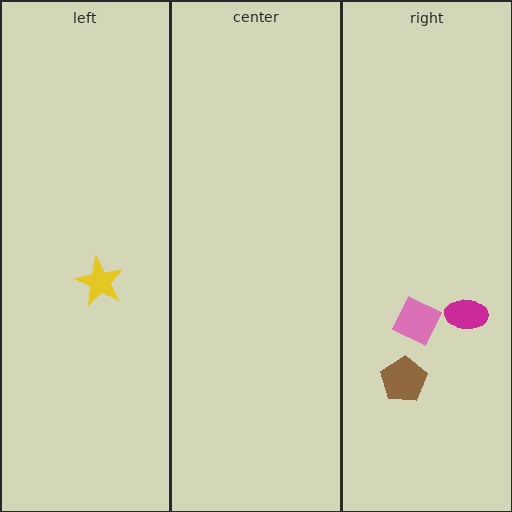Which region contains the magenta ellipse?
The right region.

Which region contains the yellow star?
The left region.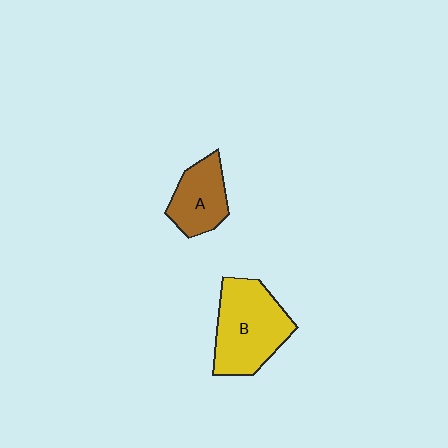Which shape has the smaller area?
Shape A (brown).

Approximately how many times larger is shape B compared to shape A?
Approximately 1.6 times.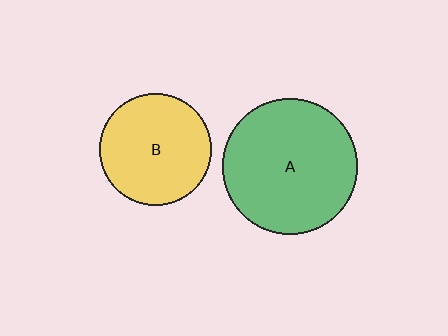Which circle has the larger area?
Circle A (green).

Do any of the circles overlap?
No, none of the circles overlap.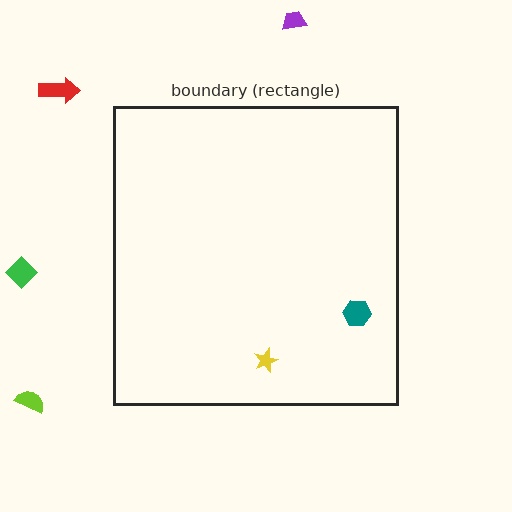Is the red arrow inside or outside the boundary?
Outside.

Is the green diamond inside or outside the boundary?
Outside.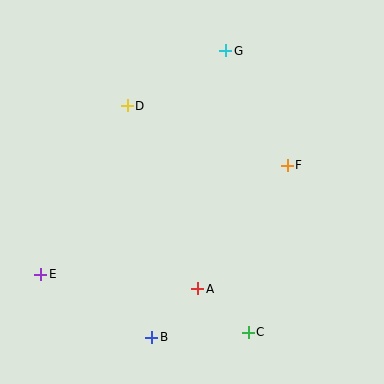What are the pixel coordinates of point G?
Point G is at (226, 51).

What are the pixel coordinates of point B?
Point B is at (152, 337).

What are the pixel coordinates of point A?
Point A is at (198, 289).